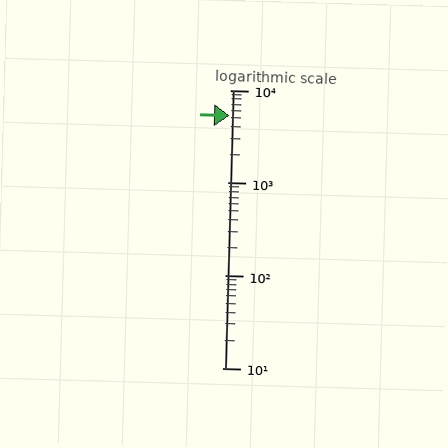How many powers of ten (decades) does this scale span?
The scale spans 3 decades, from 10 to 10000.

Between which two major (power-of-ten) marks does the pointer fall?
The pointer is between 1000 and 10000.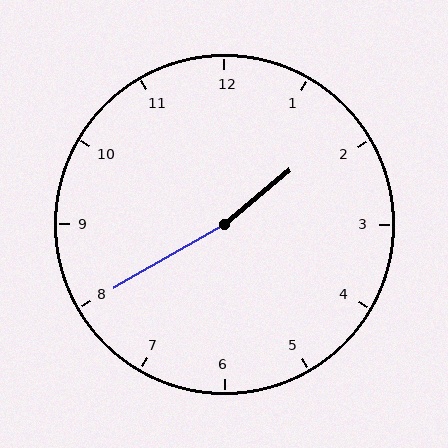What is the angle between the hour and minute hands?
Approximately 170 degrees.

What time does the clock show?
1:40.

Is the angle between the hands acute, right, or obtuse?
It is obtuse.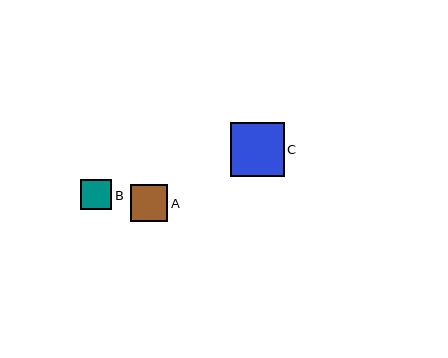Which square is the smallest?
Square B is the smallest with a size of approximately 31 pixels.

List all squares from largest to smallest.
From largest to smallest: C, A, B.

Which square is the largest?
Square C is the largest with a size of approximately 54 pixels.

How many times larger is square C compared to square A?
Square C is approximately 1.4 times the size of square A.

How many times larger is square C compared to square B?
Square C is approximately 1.8 times the size of square B.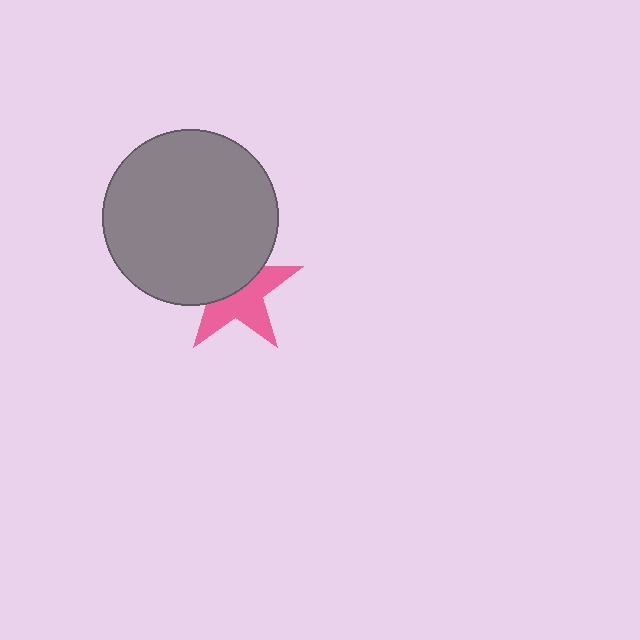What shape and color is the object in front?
The object in front is a gray circle.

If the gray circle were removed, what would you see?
You would see the complete pink star.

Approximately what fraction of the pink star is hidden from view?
Roughly 47% of the pink star is hidden behind the gray circle.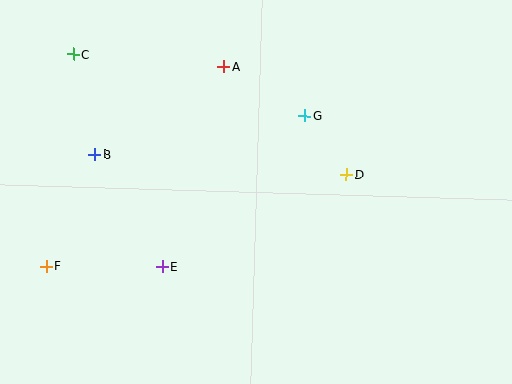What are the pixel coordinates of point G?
Point G is at (305, 116).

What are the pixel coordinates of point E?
Point E is at (162, 266).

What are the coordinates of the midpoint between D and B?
The midpoint between D and B is at (221, 165).